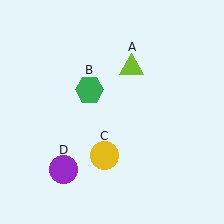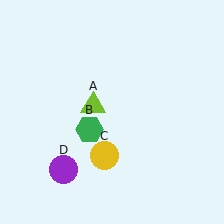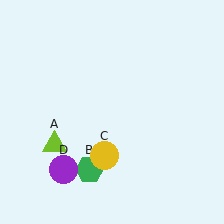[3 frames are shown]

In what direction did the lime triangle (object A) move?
The lime triangle (object A) moved down and to the left.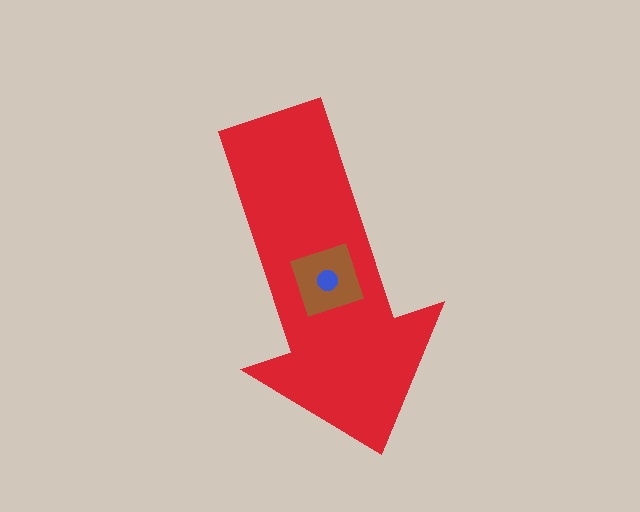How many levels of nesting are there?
3.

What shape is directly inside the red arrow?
The brown diamond.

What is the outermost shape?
The red arrow.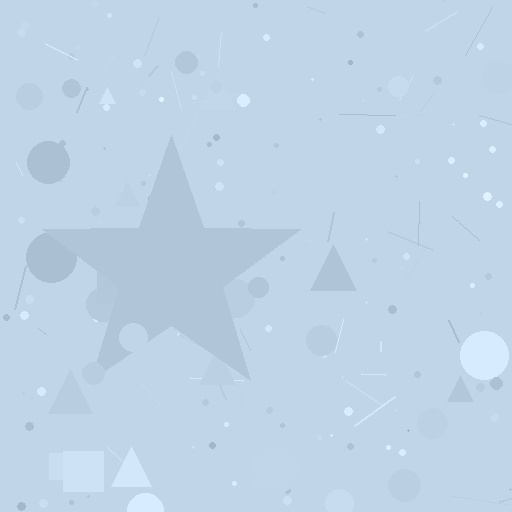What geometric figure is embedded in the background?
A star is embedded in the background.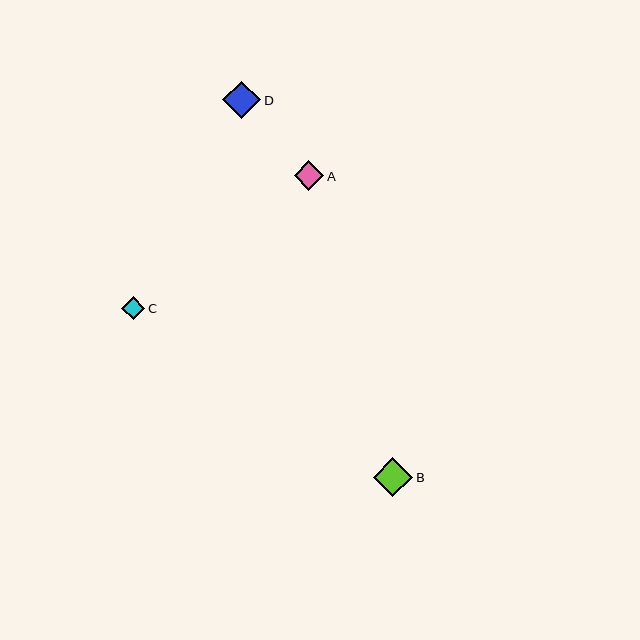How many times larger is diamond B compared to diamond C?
Diamond B is approximately 1.7 times the size of diamond C.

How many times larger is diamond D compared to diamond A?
Diamond D is approximately 1.3 times the size of diamond A.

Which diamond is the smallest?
Diamond C is the smallest with a size of approximately 23 pixels.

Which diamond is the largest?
Diamond B is the largest with a size of approximately 39 pixels.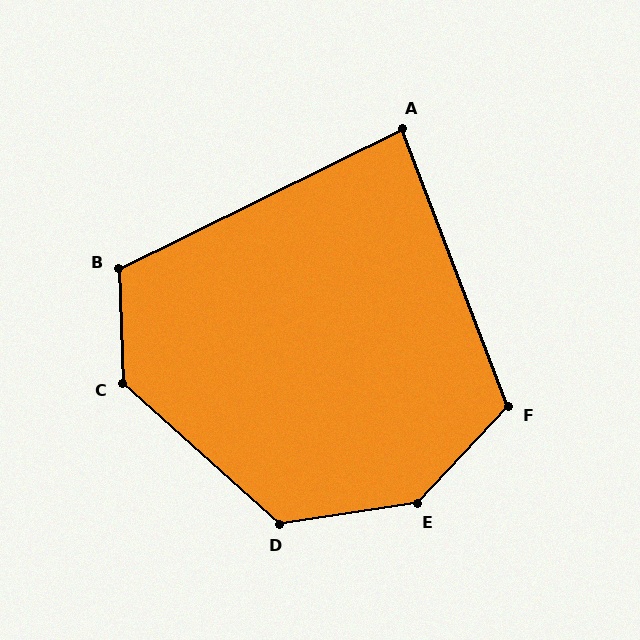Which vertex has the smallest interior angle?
A, at approximately 85 degrees.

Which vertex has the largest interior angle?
E, at approximately 142 degrees.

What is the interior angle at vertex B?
Approximately 114 degrees (obtuse).